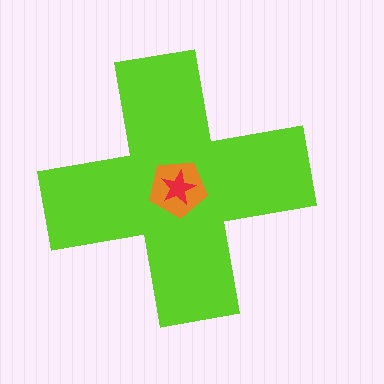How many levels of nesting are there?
3.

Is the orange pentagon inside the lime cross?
Yes.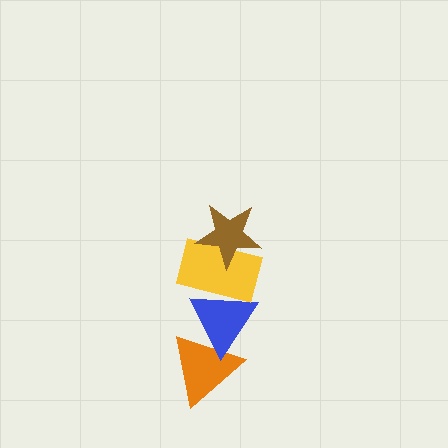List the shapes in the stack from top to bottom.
From top to bottom: the brown star, the yellow rectangle, the blue triangle, the orange triangle.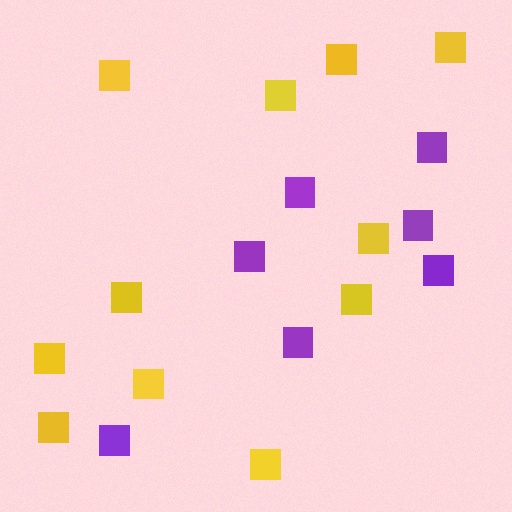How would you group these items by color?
There are 2 groups: one group of yellow squares (11) and one group of purple squares (7).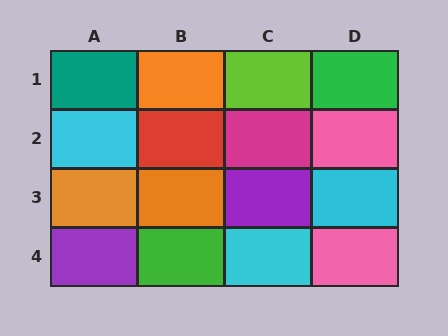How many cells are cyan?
3 cells are cyan.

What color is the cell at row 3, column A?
Orange.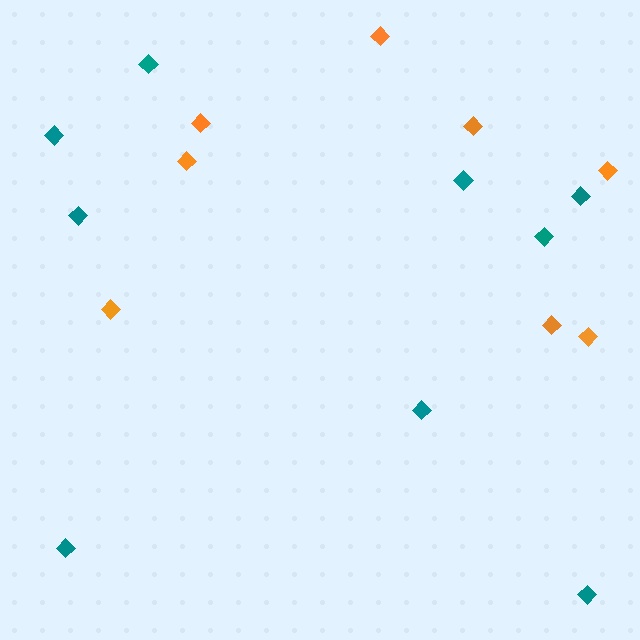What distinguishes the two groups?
There are 2 groups: one group of teal diamonds (9) and one group of orange diamonds (8).